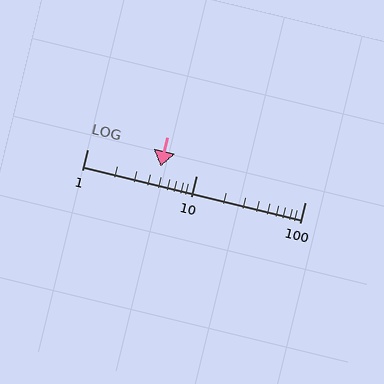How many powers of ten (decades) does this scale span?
The scale spans 2 decades, from 1 to 100.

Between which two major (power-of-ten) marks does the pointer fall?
The pointer is between 1 and 10.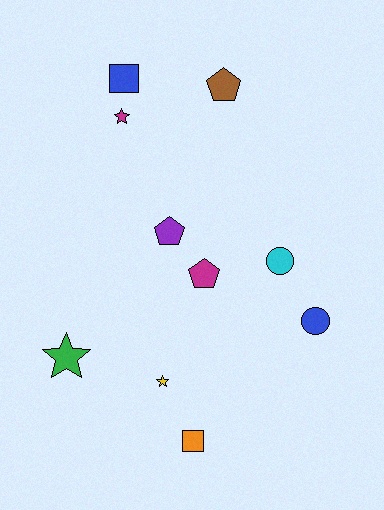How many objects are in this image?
There are 10 objects.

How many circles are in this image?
There are 2 circles.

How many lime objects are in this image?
There are no lime objects.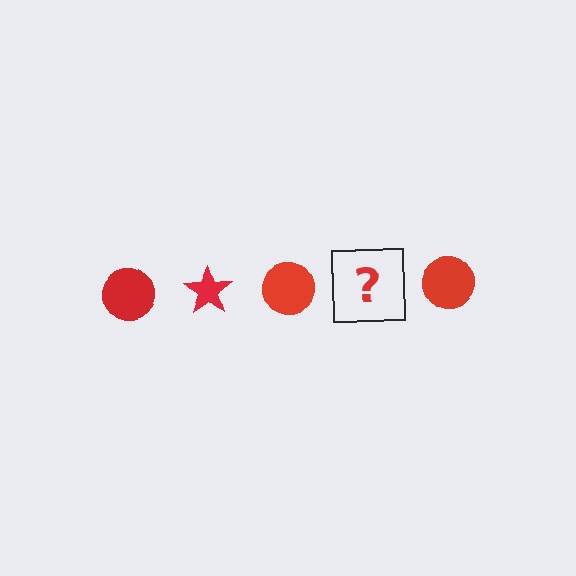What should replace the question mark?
The question mark should be replaced with a red star.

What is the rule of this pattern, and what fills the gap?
The rule is that the pattern cycles through circle, star shapes in red. The gap should be filled with a red star.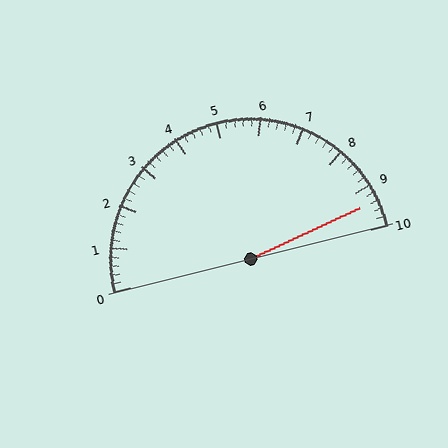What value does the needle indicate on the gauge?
The needle indicates approximately 9.4.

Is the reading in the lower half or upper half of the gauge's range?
The reading is in the upper half of the range (0 to 10).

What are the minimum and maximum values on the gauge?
The gauge ranges from 0 to 10.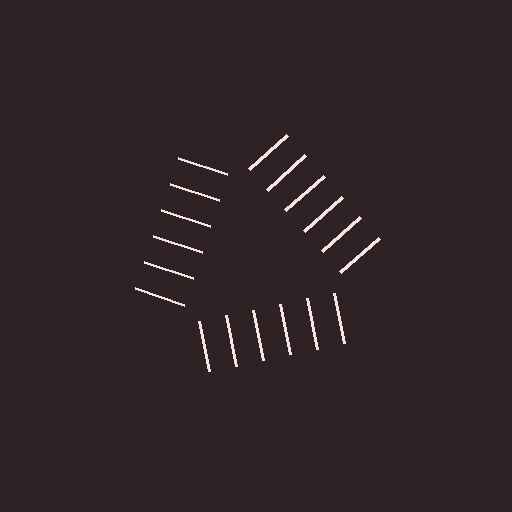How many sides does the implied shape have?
3 sides — the line-ends trace a triangle.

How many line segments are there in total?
18 — 6 along each of the 3 edges.